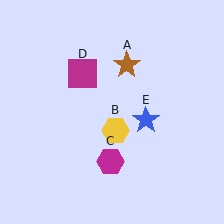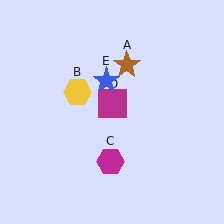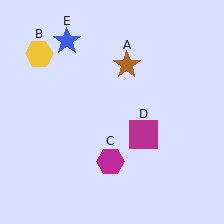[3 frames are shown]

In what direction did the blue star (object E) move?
The blue star (object E) moved up and to the left.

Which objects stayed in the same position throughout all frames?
Brown star (object A) and magenta hexagon (object C) remained stationary.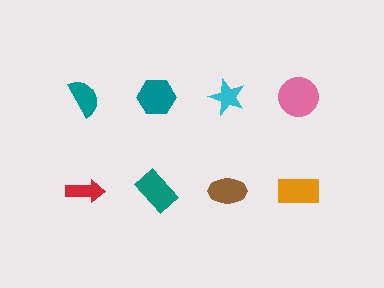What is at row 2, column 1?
A red arrow.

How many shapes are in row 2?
4 shapes.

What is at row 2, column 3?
A brown ellipse.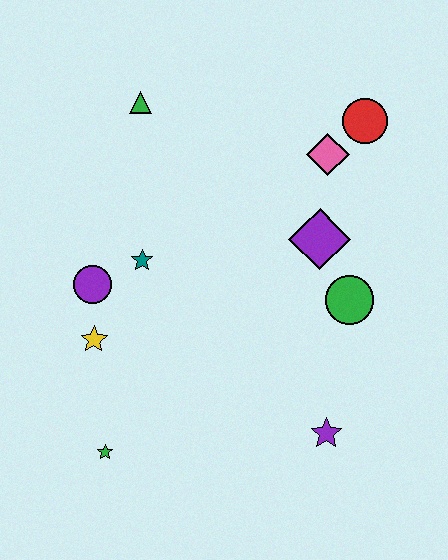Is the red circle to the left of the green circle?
No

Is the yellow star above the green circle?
No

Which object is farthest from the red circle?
The green star is farthest from the red circle.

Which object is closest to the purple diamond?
The green circle is closest to the purple diamond.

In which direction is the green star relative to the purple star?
The green star is to the left of the purple star.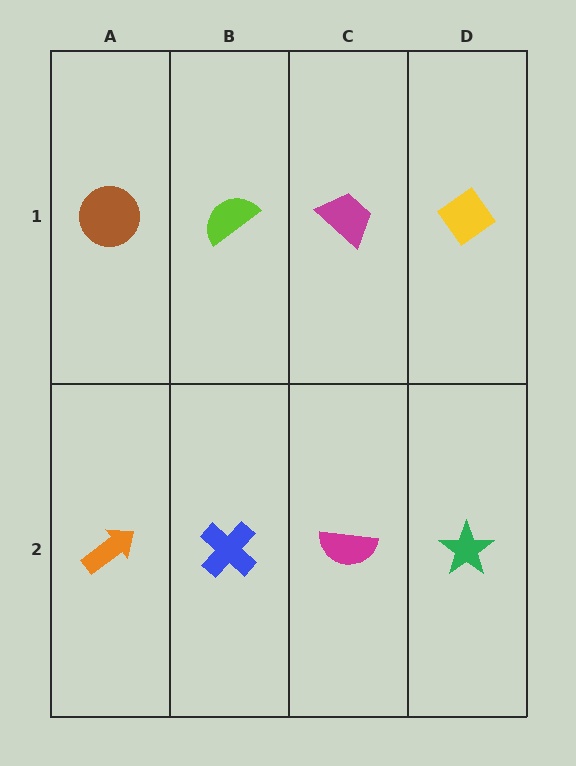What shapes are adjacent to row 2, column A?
A brown circle (row 1, column A), a blue cross (row 2, column B).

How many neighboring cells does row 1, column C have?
3.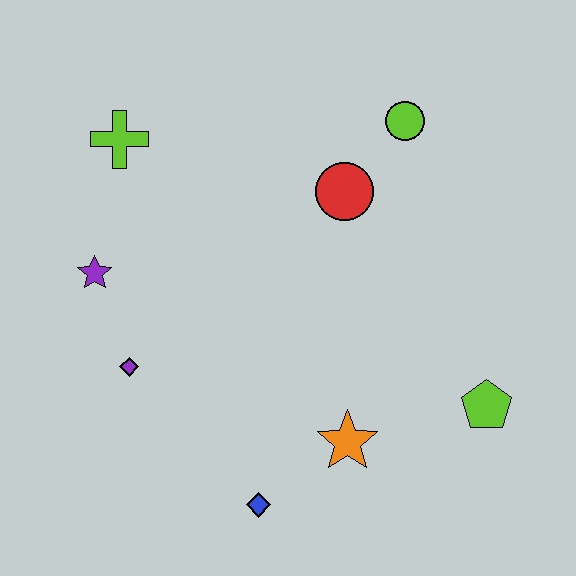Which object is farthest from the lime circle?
The blue diamond is farthest from the lime circle.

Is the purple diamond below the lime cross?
Yes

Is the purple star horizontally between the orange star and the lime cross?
No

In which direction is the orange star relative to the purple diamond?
The orange star is to the right of the purple diamond.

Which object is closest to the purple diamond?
The purple star is closest to the purple diamond.